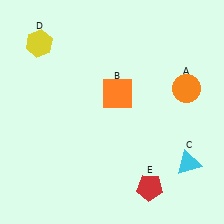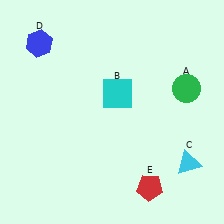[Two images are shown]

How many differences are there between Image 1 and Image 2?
There are 3 differences between the two images.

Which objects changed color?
A changed from orange to green. B changed from orange to cyan. D changed from yellow to blue.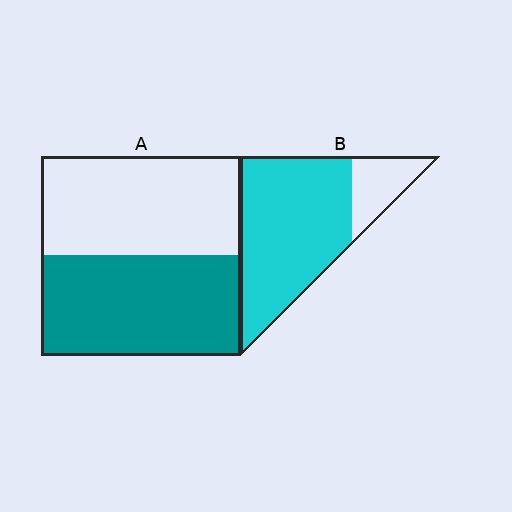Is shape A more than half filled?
Roughly half.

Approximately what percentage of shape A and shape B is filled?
A is approximately 50% and B is approximately 80%.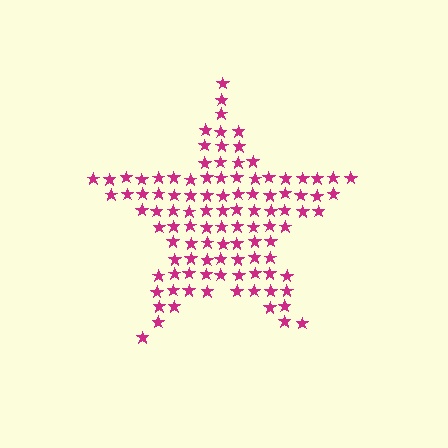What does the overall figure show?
The overall figure shows a star.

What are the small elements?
The small elements are stars.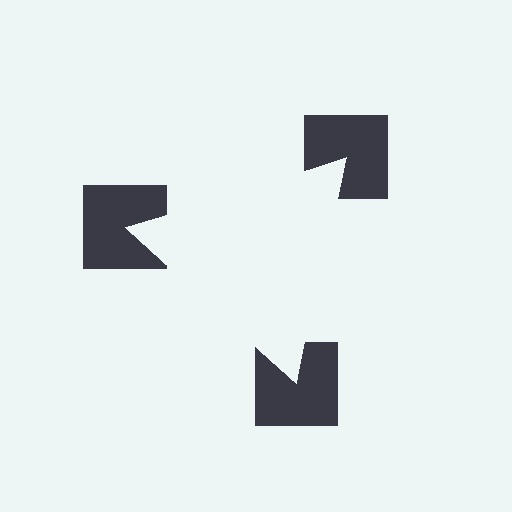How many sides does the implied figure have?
3 sides.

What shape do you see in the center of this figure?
An illusory triangle — its edges are inferred from the aligned wedge cuts in the notched squares, not physically drawn.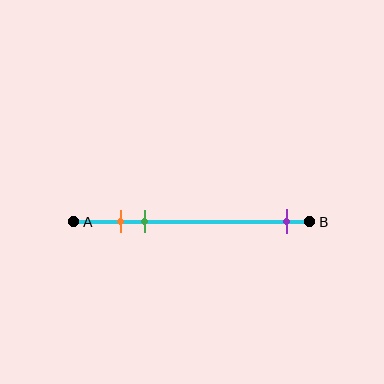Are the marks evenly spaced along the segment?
No, the marks are not evenly spaced.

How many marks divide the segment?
There are 3 marks dividing the segment.